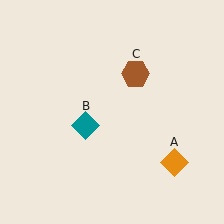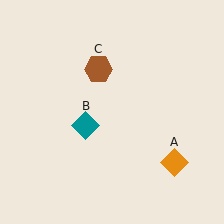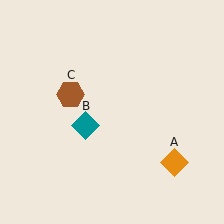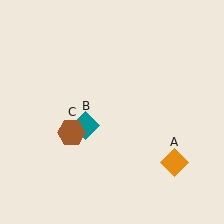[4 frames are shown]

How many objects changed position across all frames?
1 object changed position: brown hexagon (object C).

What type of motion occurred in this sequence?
The brown hexagon (object C) rotated counterclockwise around the center of the scene.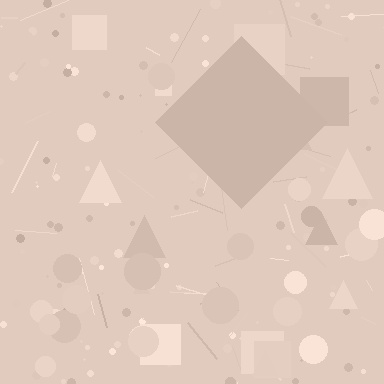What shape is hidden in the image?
A diamond is hidden in the image.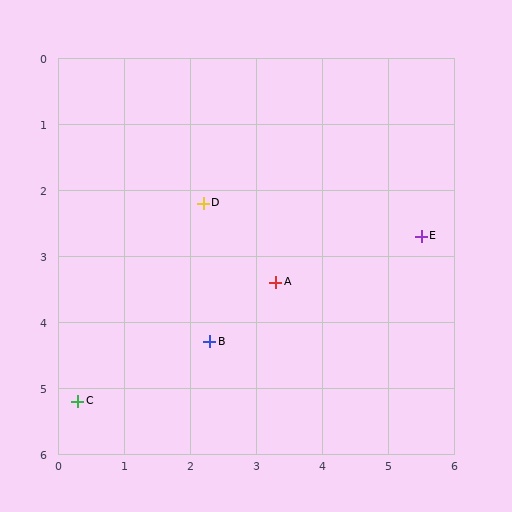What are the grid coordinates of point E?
Point E is at approximately (5.5, 2.7).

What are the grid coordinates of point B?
Point B is at approximately (2.3, 4.3).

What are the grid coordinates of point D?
Point D is at approximately (2.2, 2.2).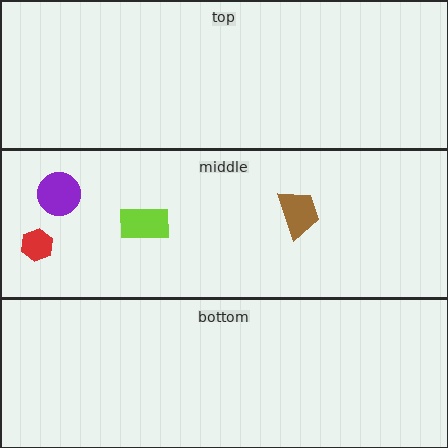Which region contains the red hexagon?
The middle region.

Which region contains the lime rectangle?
The middle region.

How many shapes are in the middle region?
4.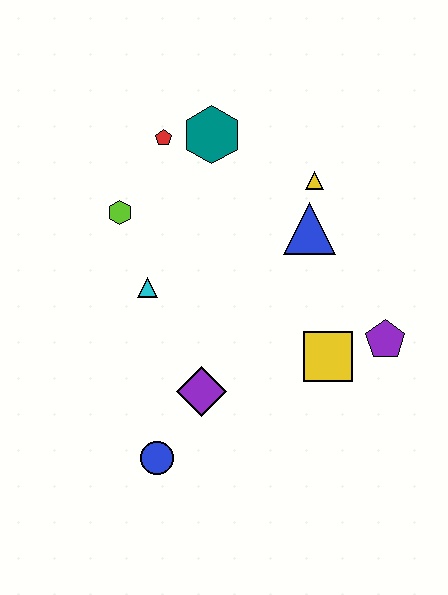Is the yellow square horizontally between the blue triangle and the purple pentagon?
Yes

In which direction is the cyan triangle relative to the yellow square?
The cyan triangle is to the left of the yellow square.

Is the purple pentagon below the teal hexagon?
Yes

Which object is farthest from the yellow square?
The red pentagon is farthest from the yellow square.